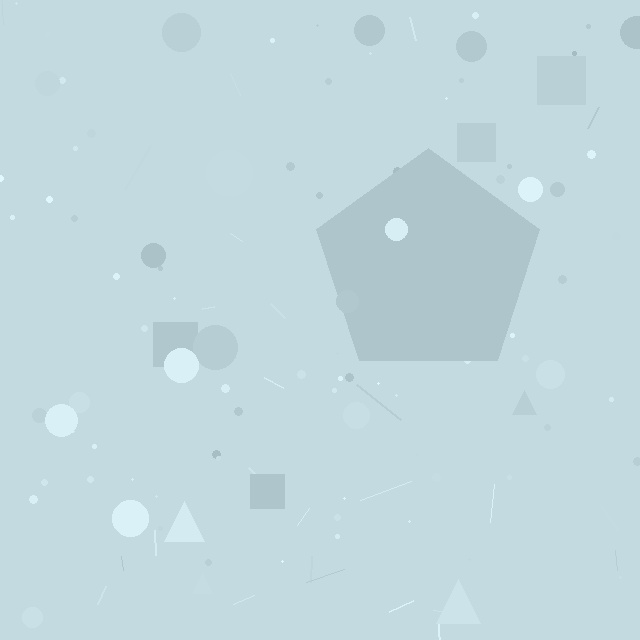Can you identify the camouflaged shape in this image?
The camouflaged shape is a pentagon.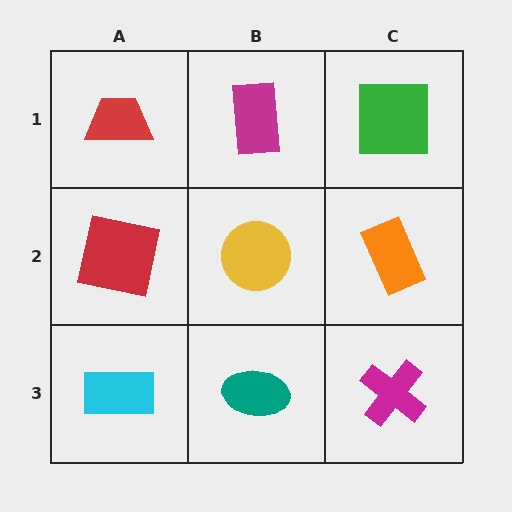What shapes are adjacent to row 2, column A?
A red trapezoid (row 1, column A), a cyan rectangle (row 3, column A), a yellow circle (row 2, column B).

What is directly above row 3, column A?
A red square.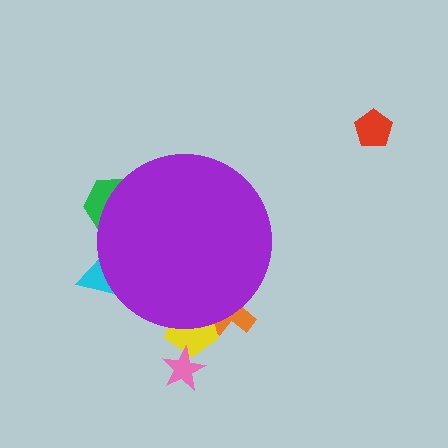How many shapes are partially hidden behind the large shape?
4 shapes are partially hidden.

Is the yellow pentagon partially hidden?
Yes, the yellow pentagon is partially hidden behind the purple circle.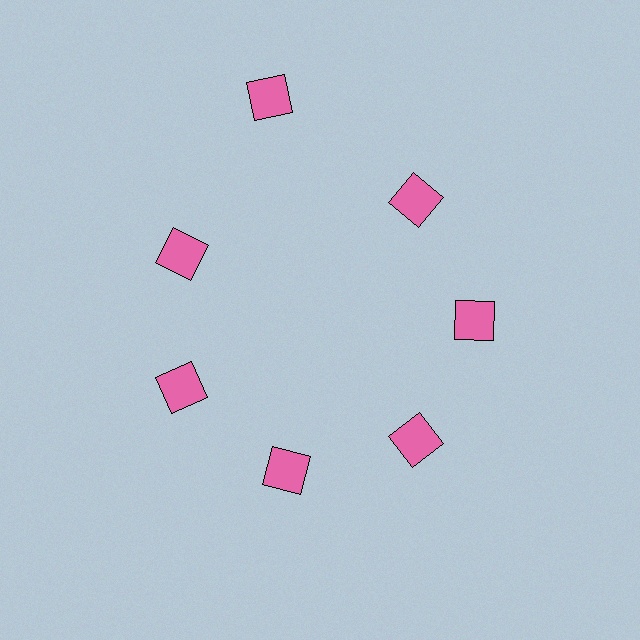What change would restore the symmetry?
The symmetry would be restored by moving it inward, back onto the ring so that all 7 squares sit at equal angles and equal distance from the center.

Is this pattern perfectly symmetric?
No. The 7 pink squares are arranged in a ring, but one element near the 12 o'clock position is pushed outward from the center, breaking the 7-fold rotational symmetry.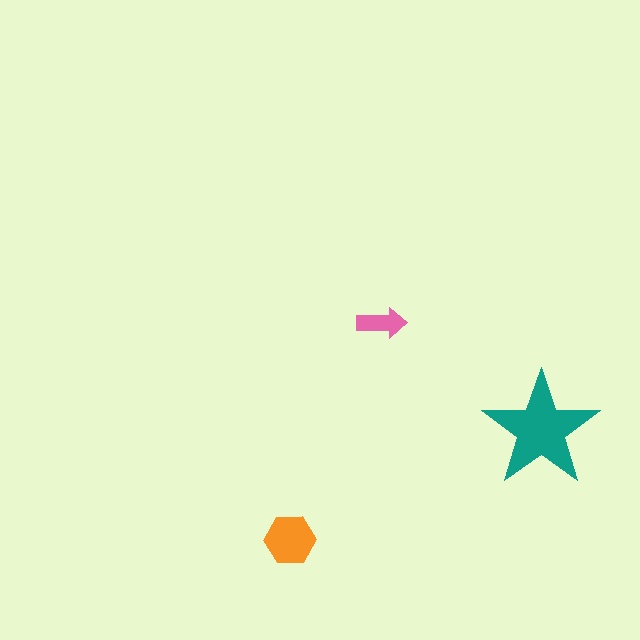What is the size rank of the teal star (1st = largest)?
1st.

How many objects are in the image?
There are 3 objects in the image.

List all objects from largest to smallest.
The teal star, the orange hexagon, the pink arrow.